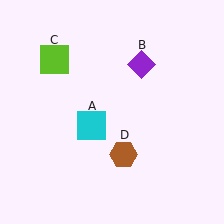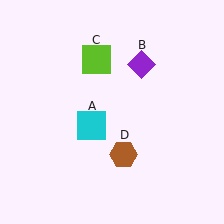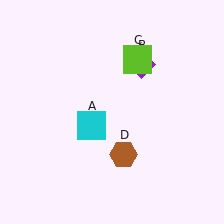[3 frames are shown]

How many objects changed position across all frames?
1 object changed position: lime square (object C).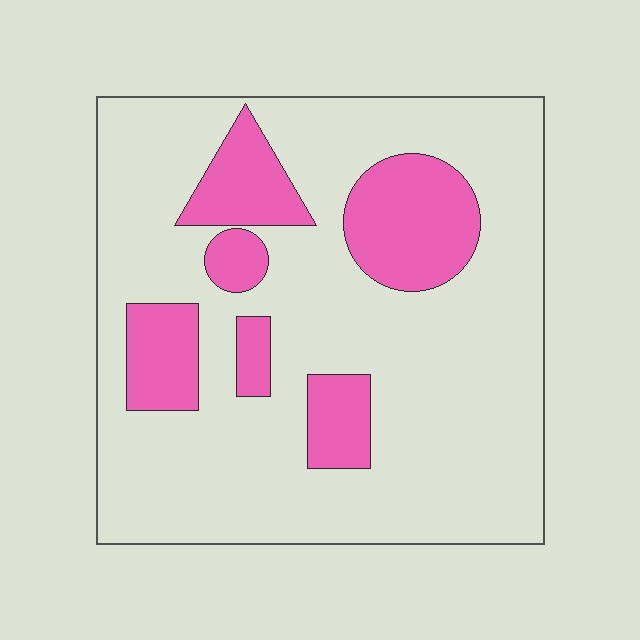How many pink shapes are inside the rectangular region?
6.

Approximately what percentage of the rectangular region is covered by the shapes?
Approximately 20%.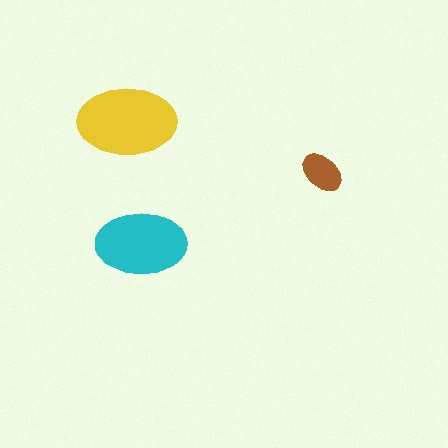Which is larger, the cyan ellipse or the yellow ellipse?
The yellow one.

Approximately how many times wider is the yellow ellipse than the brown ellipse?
About 2.5 times wider.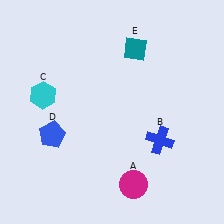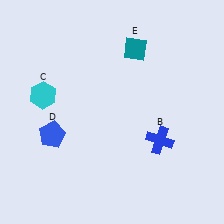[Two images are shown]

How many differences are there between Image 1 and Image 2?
There is 1 difference between the two images.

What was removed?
The magenta circle (A) was removed in Image 2.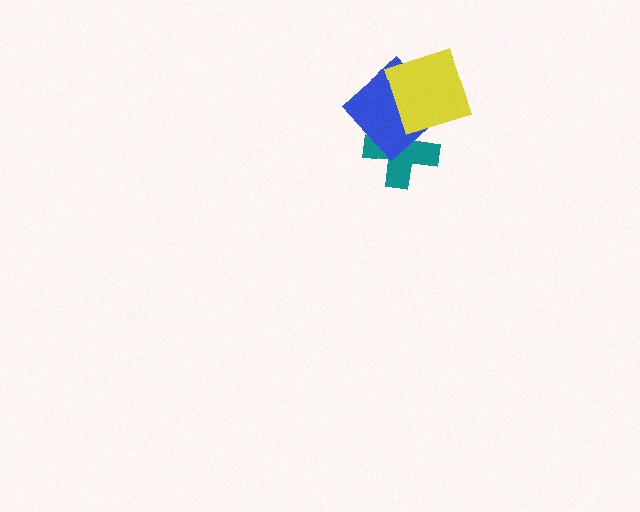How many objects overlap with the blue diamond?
2 objects overlap with the blue diamond.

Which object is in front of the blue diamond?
The yellow diamond is in front of the blue diamond.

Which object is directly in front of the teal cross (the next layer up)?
The blue diamond is directly in front of the teal cross.